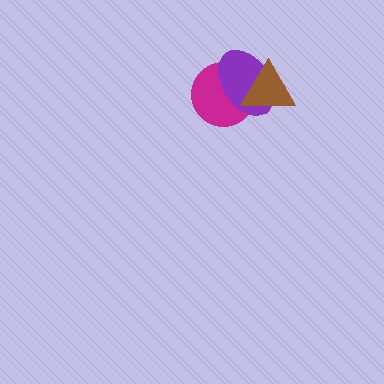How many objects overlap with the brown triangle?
2 objects overlap with the brown triangle.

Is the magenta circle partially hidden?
Yes, it is partially covered by another shape.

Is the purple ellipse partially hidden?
Yes, it is partially covered by another shape.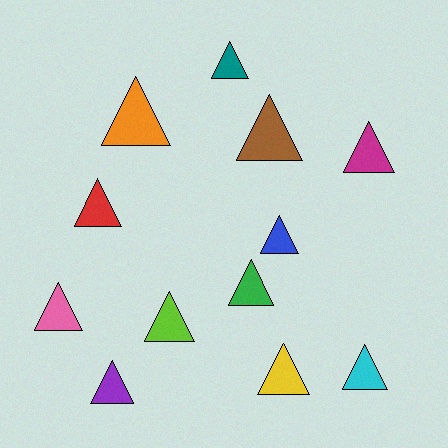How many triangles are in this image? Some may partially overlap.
There are 12 triangles.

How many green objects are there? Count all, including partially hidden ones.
There is 1 green object.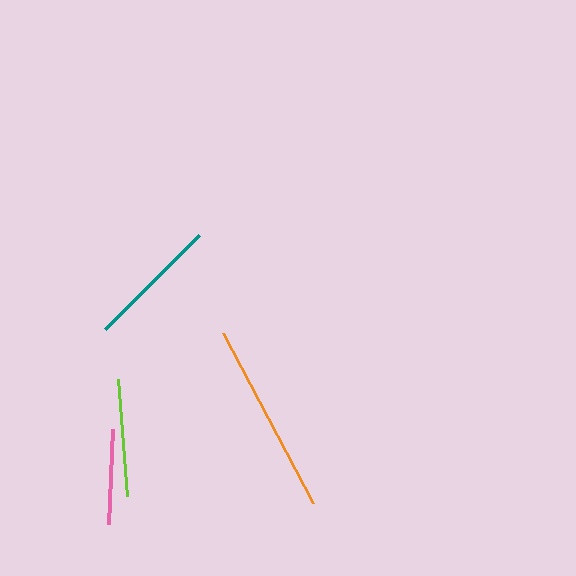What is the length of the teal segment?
The teal segment is approximately 133 pixels long.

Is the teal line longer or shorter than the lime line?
The teal line is longer than the lime line.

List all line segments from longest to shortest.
From longest to shortest: orange, teal, lime, pink.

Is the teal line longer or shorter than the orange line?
The orange line is longer than the teal line.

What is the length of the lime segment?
The lime segment is approximately 117 pixels long.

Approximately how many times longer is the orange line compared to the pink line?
The orange line is approximately 2.0 times the length of the pink line.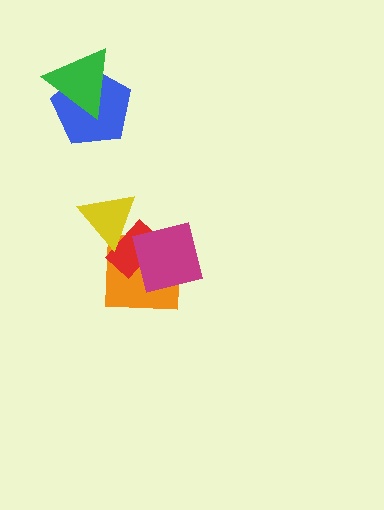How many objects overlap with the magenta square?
2 objects overlap with the magenta square.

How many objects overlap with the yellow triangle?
1 object overlaps with the yellow triangle.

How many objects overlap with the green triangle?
1 object overlaps with the green triangle.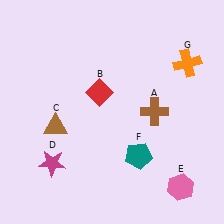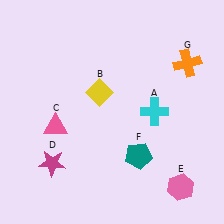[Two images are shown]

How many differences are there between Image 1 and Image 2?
There are 3 differences between the two images.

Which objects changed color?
A changed from brown to cyan. B changed from red to yellow. C changed from brown to pink.